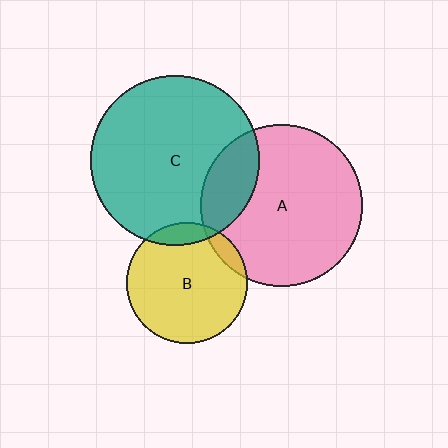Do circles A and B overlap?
Yes.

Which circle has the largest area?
Circle C (teal).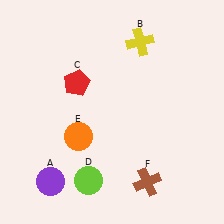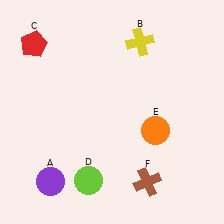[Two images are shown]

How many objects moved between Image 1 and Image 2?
2 objects moved between the two images.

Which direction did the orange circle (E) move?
The orange circle (E) moved right.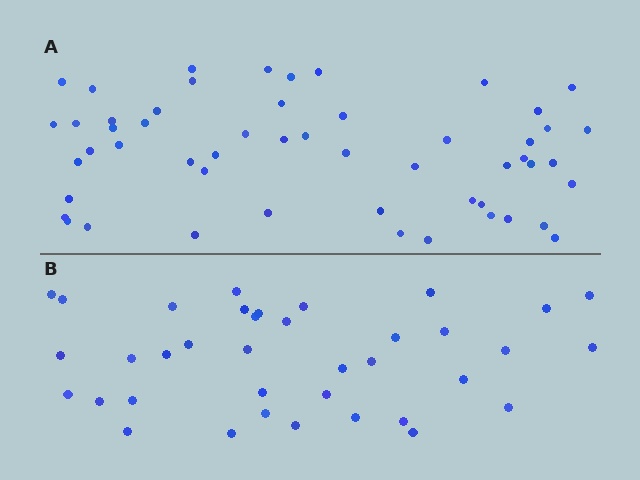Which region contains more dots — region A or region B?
Region A (the top region) has more dots.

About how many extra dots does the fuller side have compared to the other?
Region A has approximately 15 more dots than region B.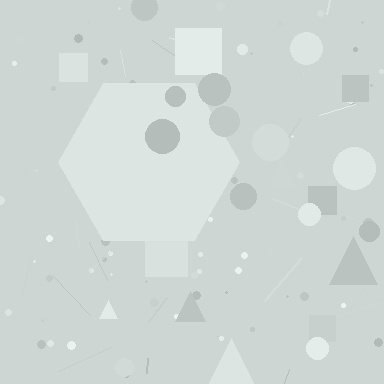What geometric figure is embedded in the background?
A hexagon is embedded in the background.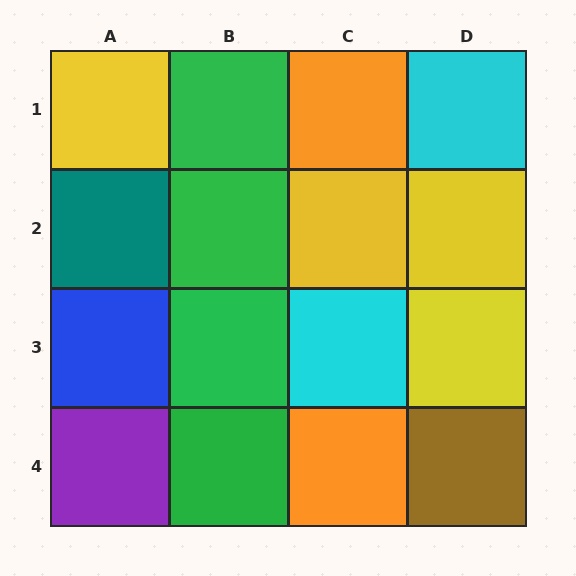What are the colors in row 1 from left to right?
Yellow, green, orange, cyan.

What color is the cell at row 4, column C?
Orange.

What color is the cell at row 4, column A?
Purple.